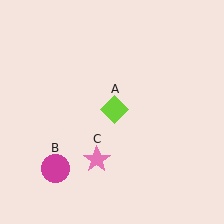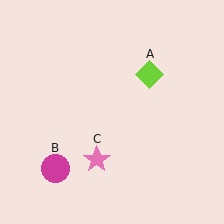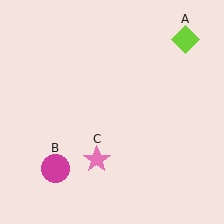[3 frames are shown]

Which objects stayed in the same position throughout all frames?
Magenta circle (object B) and pink star (object C) remained stationary.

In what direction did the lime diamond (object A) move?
The lime diamond (object A) moved up and to the right.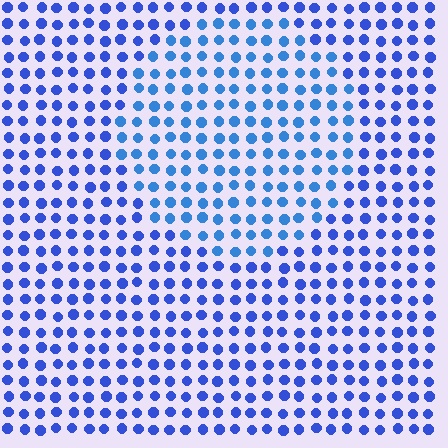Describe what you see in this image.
The image is filled with small blue elements in a uniform arrangement. A circle-shaped region is visible where the elements are tinted to a slightly different hue, forming a subtle color boundary.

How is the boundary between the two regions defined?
The boundary is defined purely by a slight shift in hue (about 19 degrees). Spacing, size, and orientation are identical on both sides.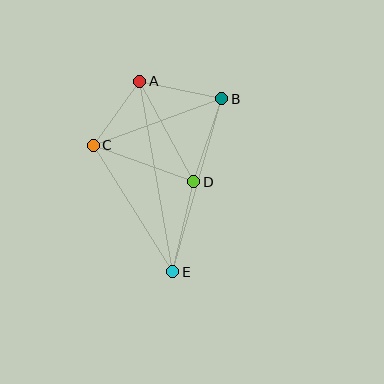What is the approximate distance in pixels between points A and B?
The distance between A and B is approximately 84 pixels.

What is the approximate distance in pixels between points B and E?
The distance between B and E is approximately 180 pixels.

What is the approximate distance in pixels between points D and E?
The distance between D and E is approximately 92 pixels.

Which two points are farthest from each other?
Points A and E are farthest from each other.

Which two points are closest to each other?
Points A and C are closest to each other.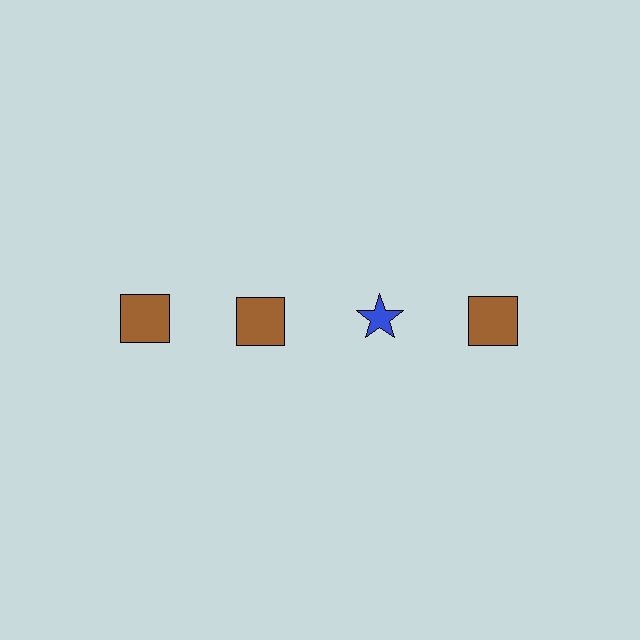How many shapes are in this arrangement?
There are 4 shapes arranged in a grid pattern.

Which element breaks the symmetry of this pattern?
The blue star in the top row, center column breaks the symmetry. All other shapes are brown squares.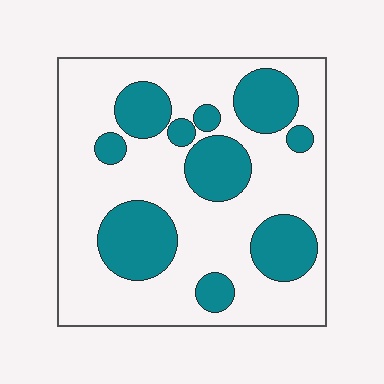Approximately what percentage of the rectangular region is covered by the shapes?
Approximately 30%.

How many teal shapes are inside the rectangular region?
10.